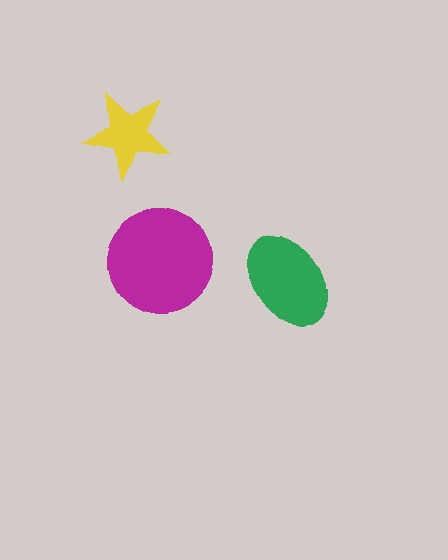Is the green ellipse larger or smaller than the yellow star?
Larger.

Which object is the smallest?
The yellow star.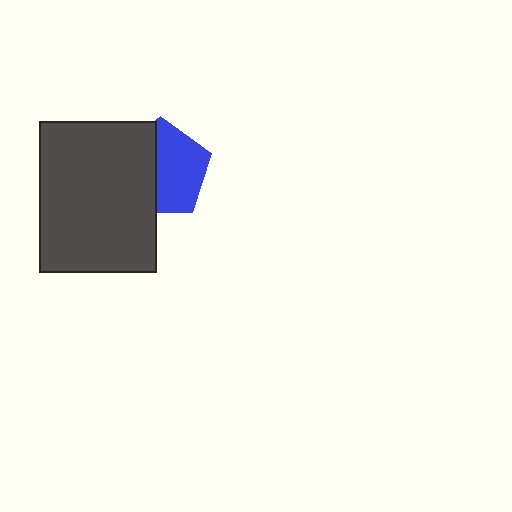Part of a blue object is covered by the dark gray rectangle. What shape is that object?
It is a pentagon.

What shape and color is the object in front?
The object in front is a dark gray rectangle.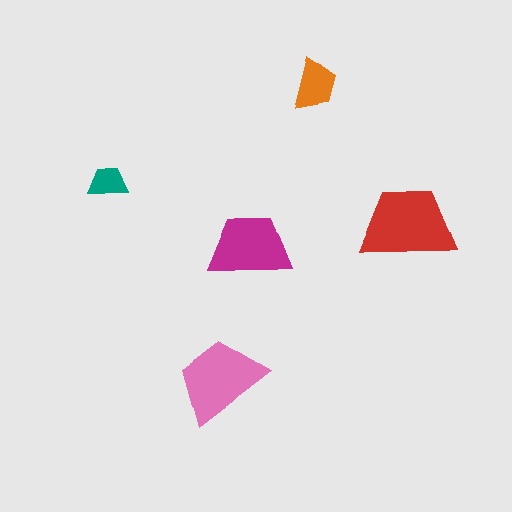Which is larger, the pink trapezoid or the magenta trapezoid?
The pink one.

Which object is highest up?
The orange trapezoid is topmost.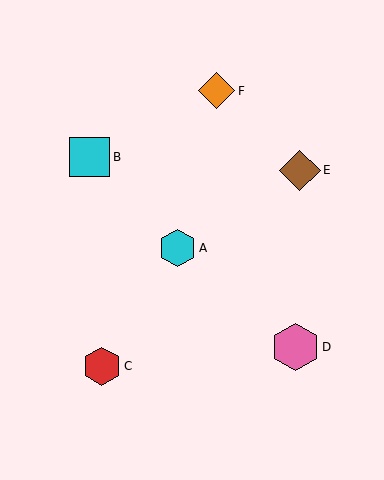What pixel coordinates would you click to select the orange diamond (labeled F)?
Click at (217, 91) to select the orange diamond F.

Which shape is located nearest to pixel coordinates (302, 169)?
The brown diamond (labeled E) at (300, 170) is nearest to that location.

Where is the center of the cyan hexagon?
The center of the cyan hexagon is at (177, 248).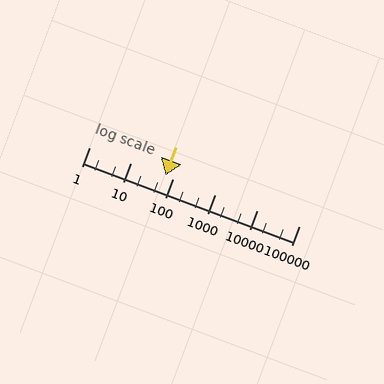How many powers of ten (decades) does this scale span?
The scale spans 5 decades, from 1 to 100000.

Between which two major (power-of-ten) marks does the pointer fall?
The pointer is between 10 and 100.